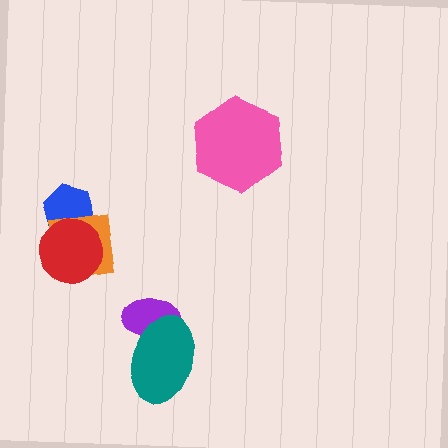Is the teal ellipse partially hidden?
No, no other shape covers it.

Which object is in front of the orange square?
The red circle is in front of the orange square.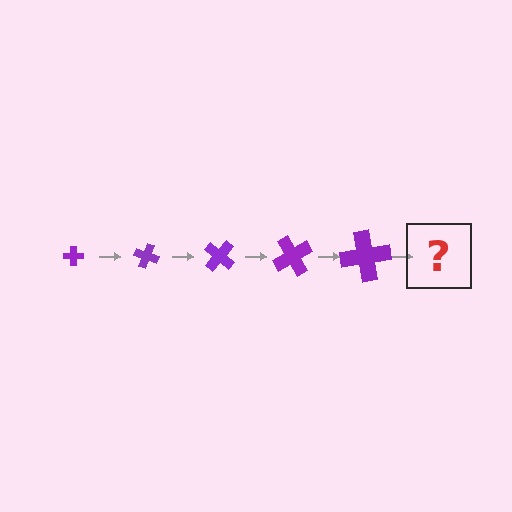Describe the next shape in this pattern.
It should be a cross, larger than the previous one and rotated 100 degrees from the start.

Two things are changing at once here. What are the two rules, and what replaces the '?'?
The two rules are that the cross grows larger each step and it rotates 20 degrees each step. The '?' should be a cross, larger than the previous one and rotated 100 degrees from the start.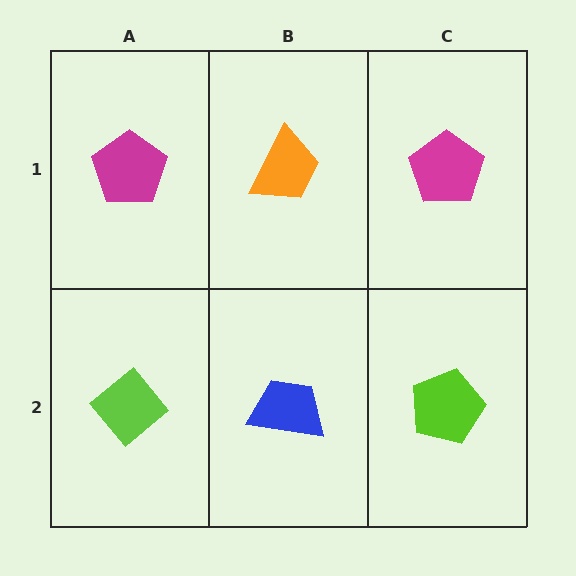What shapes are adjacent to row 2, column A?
A magenta pentagon (row 1, column A), a blue trapezoid (row 2, column B).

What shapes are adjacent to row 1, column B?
A blue trapezoid (row 2, column B), a magenta pentagon (row 1, column A), a magenta pentagon (row 1, column C).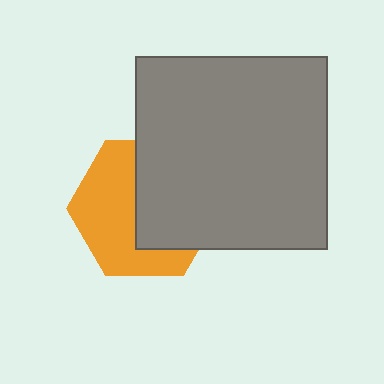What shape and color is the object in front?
The object in front is a gray square.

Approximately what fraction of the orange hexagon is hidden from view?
Roughly 49% of the orange hexagon is hidden behind the gray square.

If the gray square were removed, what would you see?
You would see the complete orange hexagon.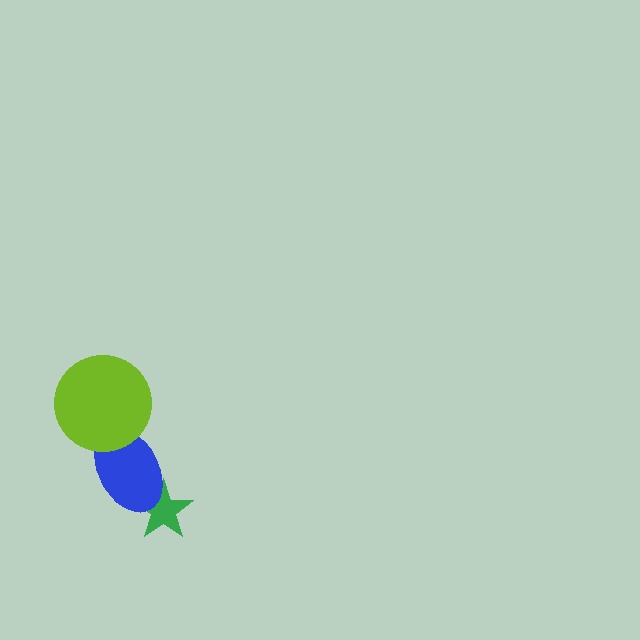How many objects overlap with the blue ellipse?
2 objects overlap with the blue ellipse.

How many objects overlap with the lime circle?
1 object overlaps with the lime circle.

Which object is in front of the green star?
The blue ellipse is in front of the green star.